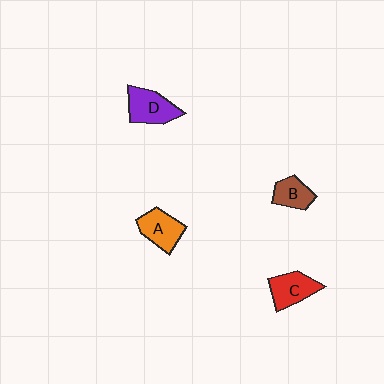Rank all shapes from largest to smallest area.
From largest to smallest: D (purple), C (red), A (orange), B (brown).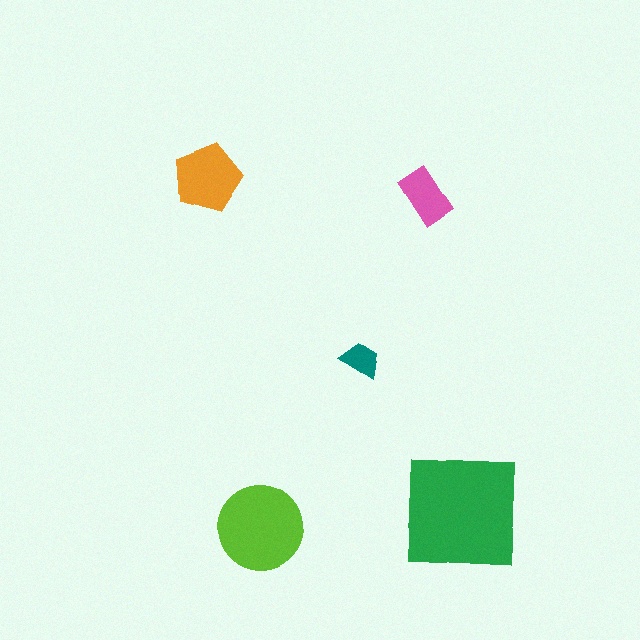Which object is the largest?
The green square.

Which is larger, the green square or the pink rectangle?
The green square.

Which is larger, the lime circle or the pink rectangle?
The lime circle.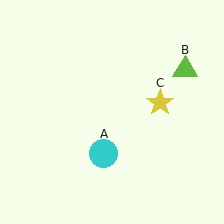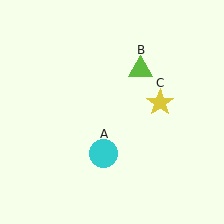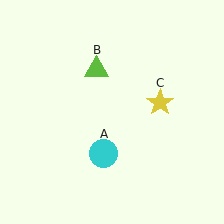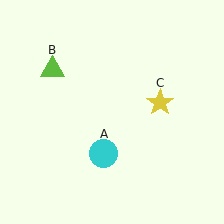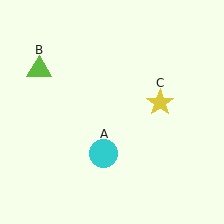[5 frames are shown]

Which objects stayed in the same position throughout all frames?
Cyan circle (object A) and yellow star (object C) remained stationary.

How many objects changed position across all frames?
1 object changed position: lime triangle (object B).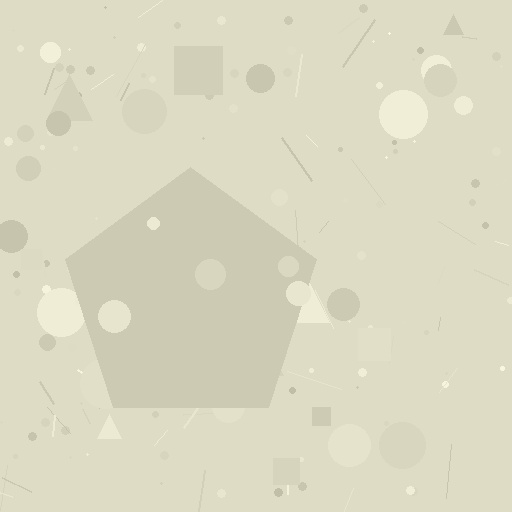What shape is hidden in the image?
A pentagon is hidden in the image.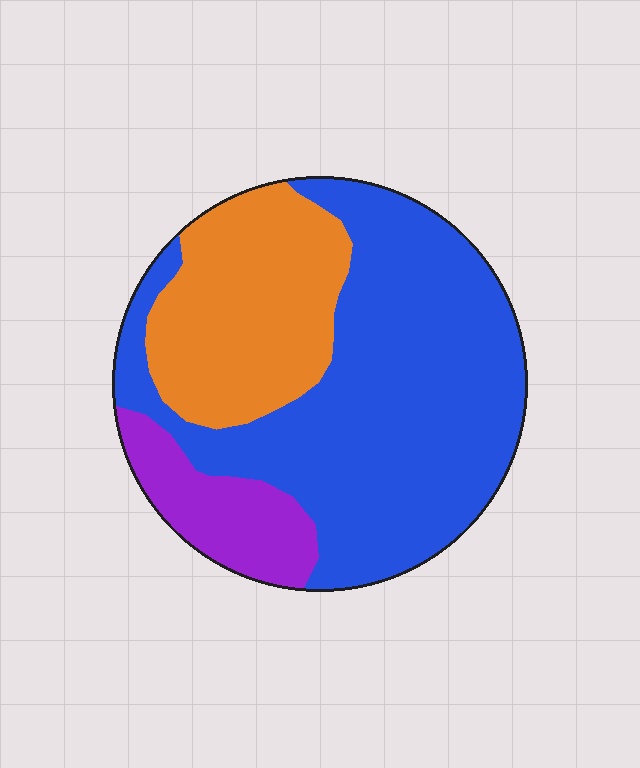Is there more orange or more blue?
Blue.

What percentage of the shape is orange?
Orange covers 27% of the shape.